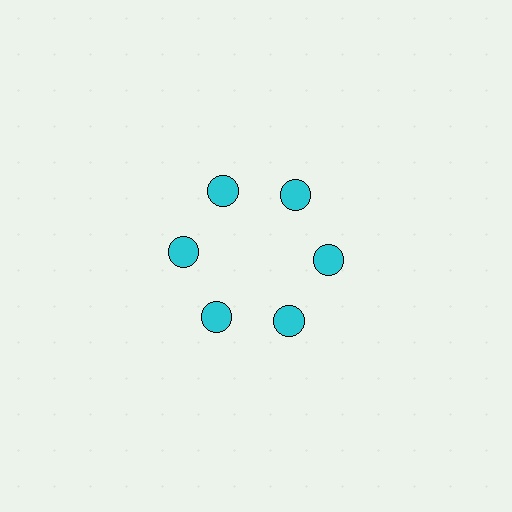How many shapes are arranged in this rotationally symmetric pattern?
There are 6 shapes, arranged in 6 groups of 1.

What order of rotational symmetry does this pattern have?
This pattern has 6-fold rotational symmetry.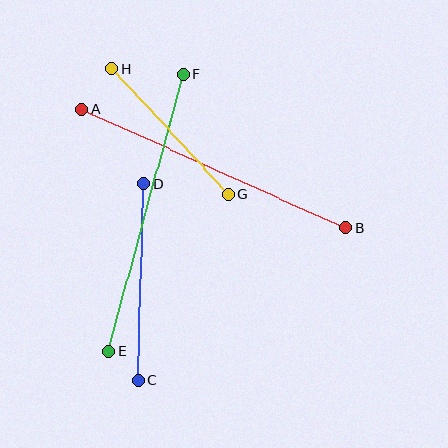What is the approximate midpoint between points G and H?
The midpoint is at approximately (170, 131) pixels.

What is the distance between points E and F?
The distance is approximately 288 pixels.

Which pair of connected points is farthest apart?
Points A and B are farthest apart.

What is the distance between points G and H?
The distance is approximately 171 pixels.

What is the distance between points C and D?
The distance is approximately 197 pixels.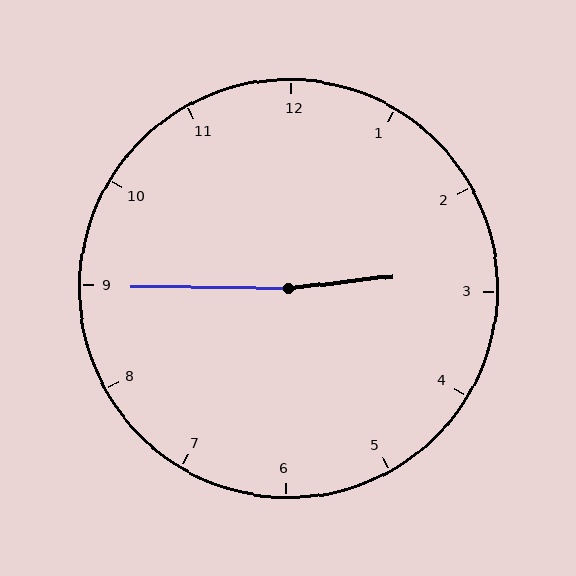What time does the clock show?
2:45.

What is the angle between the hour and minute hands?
Approximately 172 degrees.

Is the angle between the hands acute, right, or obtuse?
It is obtuse.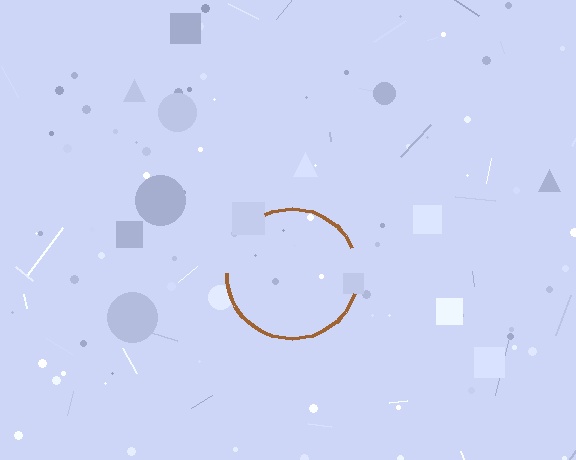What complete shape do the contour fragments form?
The contour fragments form a circle.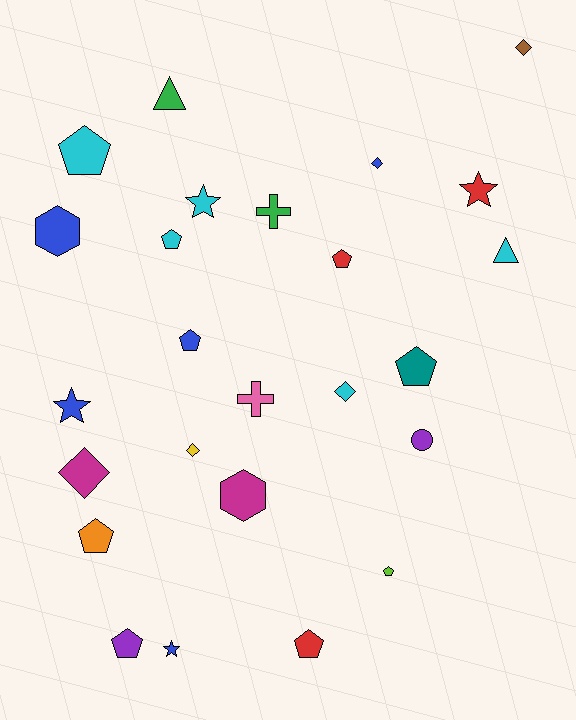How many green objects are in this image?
There are 2 green objects.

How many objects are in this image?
There are 25 objects.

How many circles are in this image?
There is 1 circle.